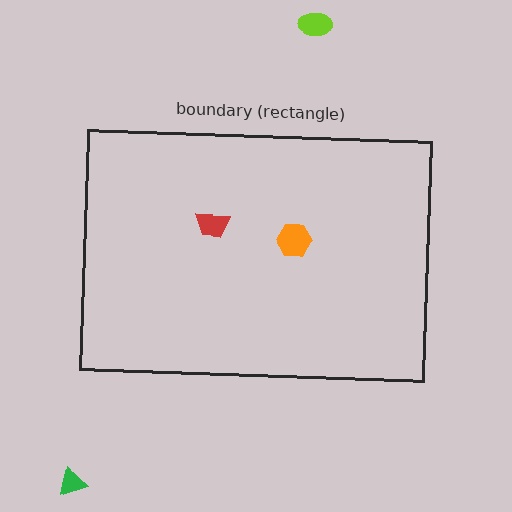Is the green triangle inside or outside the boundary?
Outside.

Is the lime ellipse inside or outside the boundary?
Outside.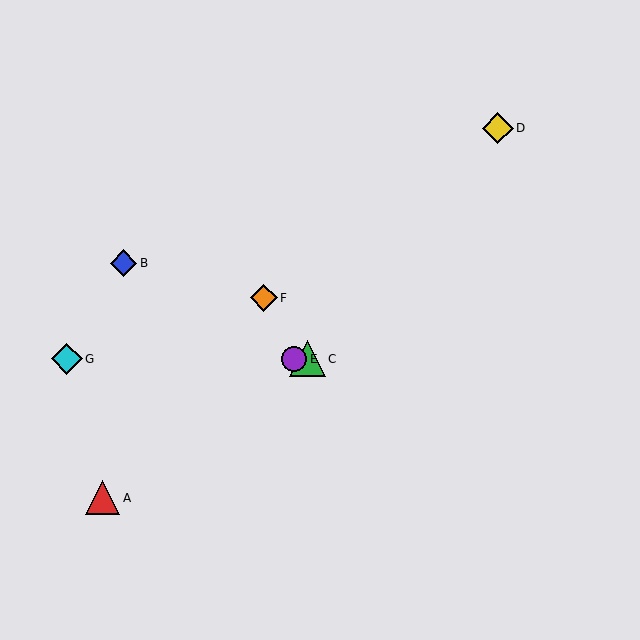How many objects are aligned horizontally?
3 objects (C, E, G) are aligned horizontally.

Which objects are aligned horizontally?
Objects C, E, G are aligned horizontally.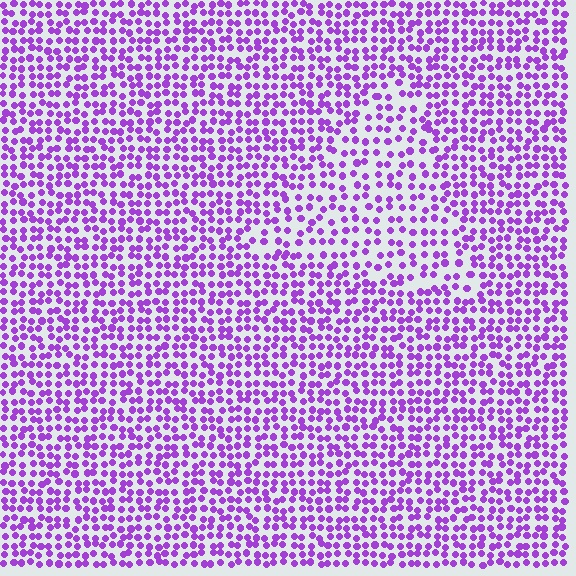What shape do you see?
I see a triangle.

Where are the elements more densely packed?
The elements are more densely packed outside the triangle boundary.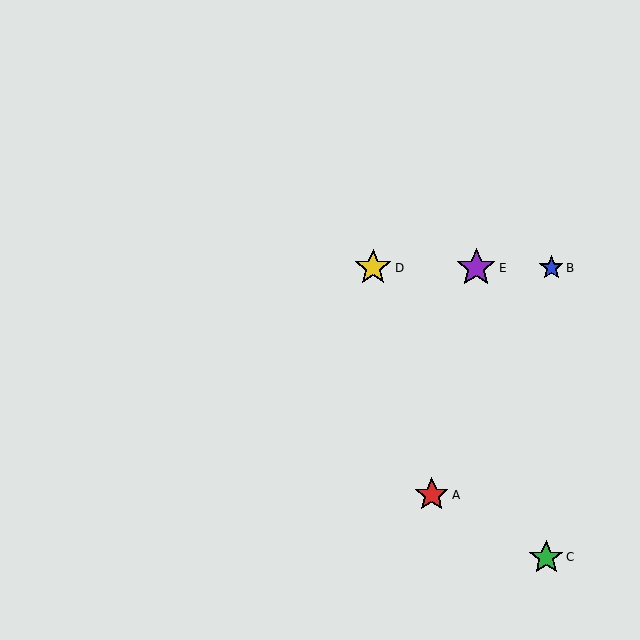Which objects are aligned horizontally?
Objects B, D, E are aligned horizontally.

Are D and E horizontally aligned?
Yes, both are at y≈268.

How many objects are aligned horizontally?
3 objects (B, D, E) are aligned horizontally.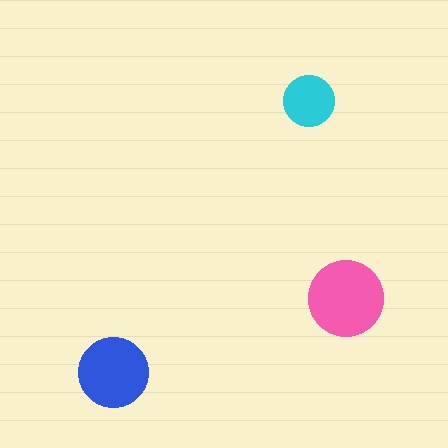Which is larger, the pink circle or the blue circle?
The pink one.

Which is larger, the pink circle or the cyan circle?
The pink one.